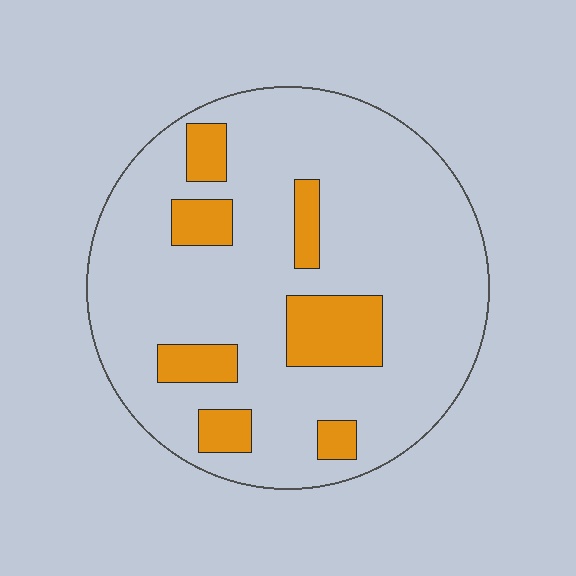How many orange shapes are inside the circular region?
7.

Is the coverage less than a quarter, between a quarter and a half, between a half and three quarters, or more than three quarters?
Less than a quarter.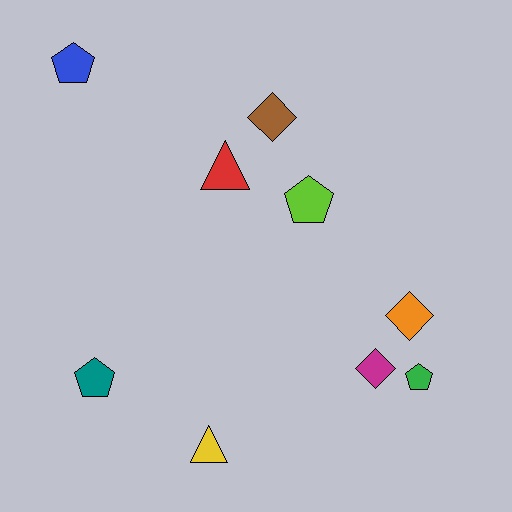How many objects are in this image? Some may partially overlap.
There are 9 objects.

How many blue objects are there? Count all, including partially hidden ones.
There is 1 blue object.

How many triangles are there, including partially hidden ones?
There are 2 triangles.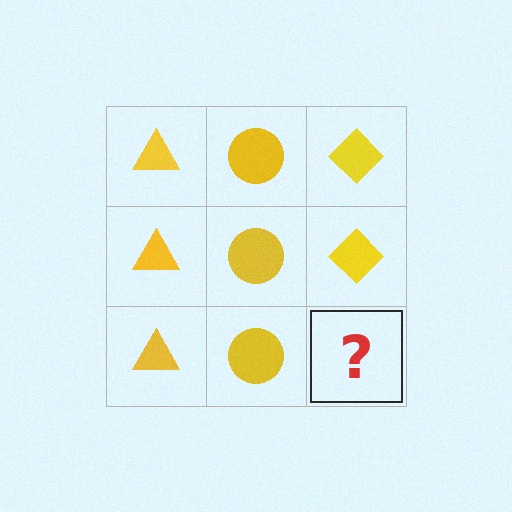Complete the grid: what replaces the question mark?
The question mark should be replaced with a yellow diamond.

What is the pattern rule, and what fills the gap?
The rule is that each column has a consistent shape. The gap should be filled with a yellow diamond.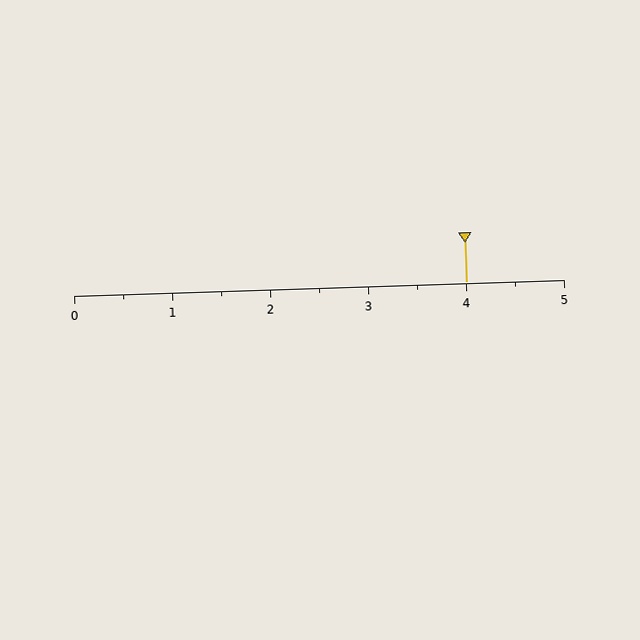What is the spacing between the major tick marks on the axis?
The major ticks are spaced 1 apart.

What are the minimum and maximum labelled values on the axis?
The axis runs from 0 to 5.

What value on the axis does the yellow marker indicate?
The marker indicates approximately 4.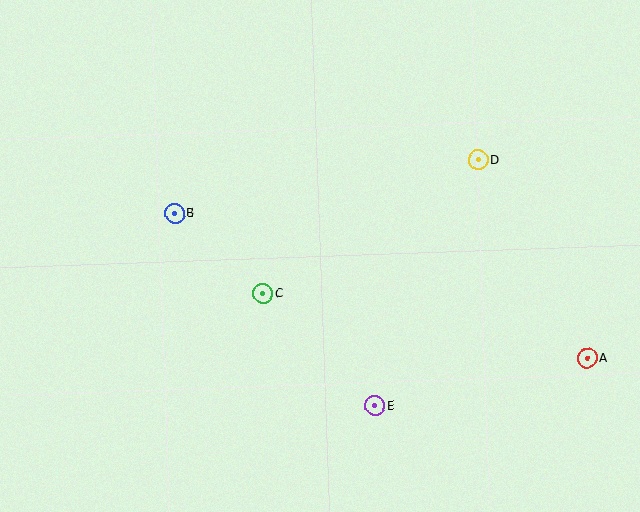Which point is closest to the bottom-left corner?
Point C is closest to the bottom-left corner.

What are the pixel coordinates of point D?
Point D is at (478, 160).